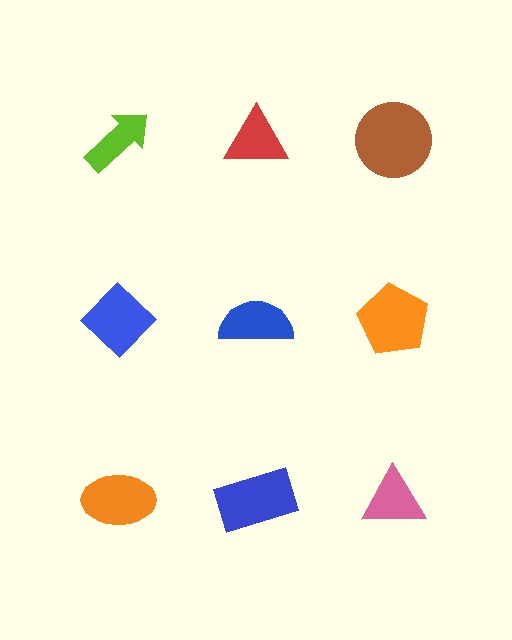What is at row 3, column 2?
A blue rectangle.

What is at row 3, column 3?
A pink triangle.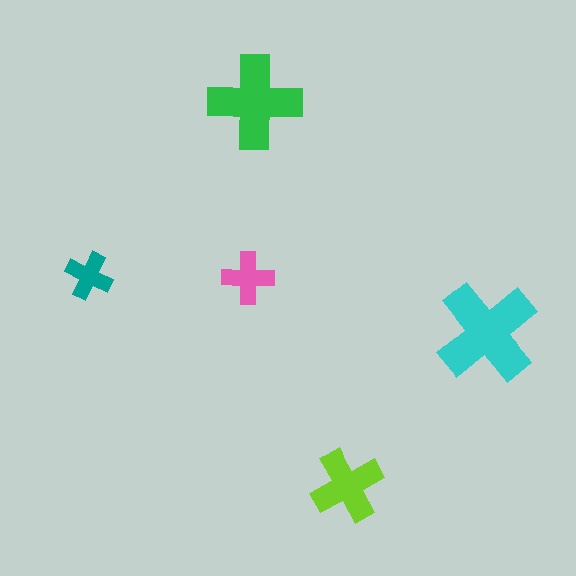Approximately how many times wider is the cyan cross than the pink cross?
About 2 times wider.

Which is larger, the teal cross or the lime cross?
The lime one.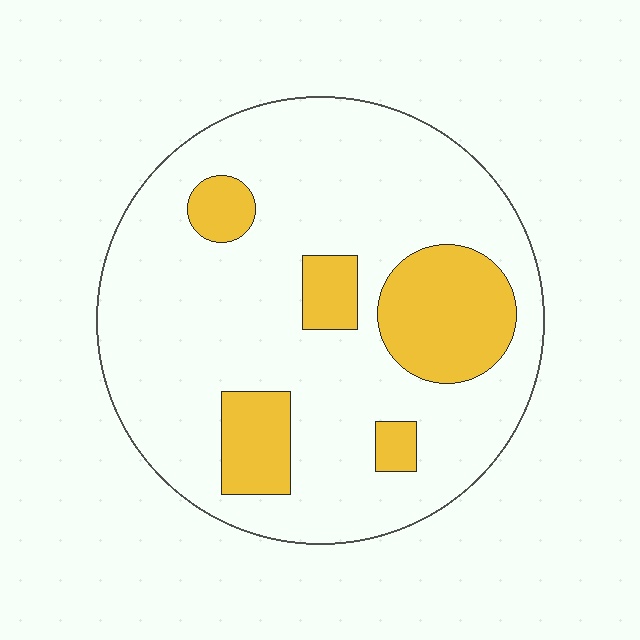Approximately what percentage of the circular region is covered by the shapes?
Approximately 20%.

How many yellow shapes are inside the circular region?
5.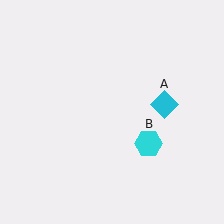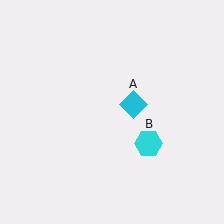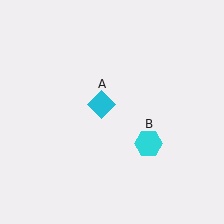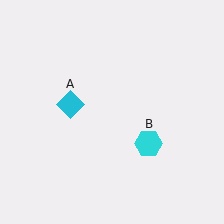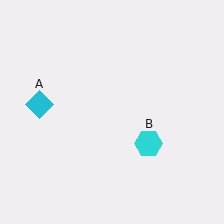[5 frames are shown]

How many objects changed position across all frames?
1 object changed position: cyan diamond (object A).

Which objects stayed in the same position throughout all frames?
Cyan hexagon (object B) remained stationary.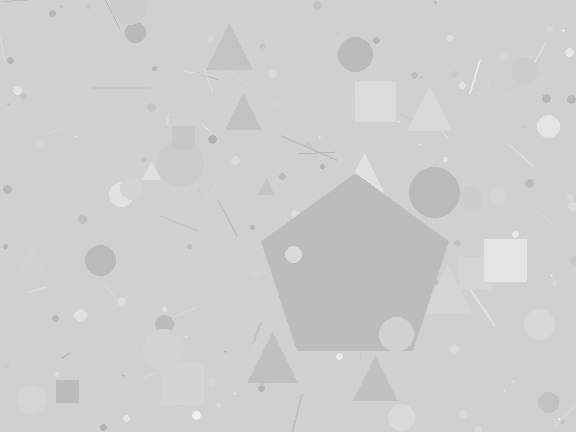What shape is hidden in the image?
A pentagon is hidden in the image.